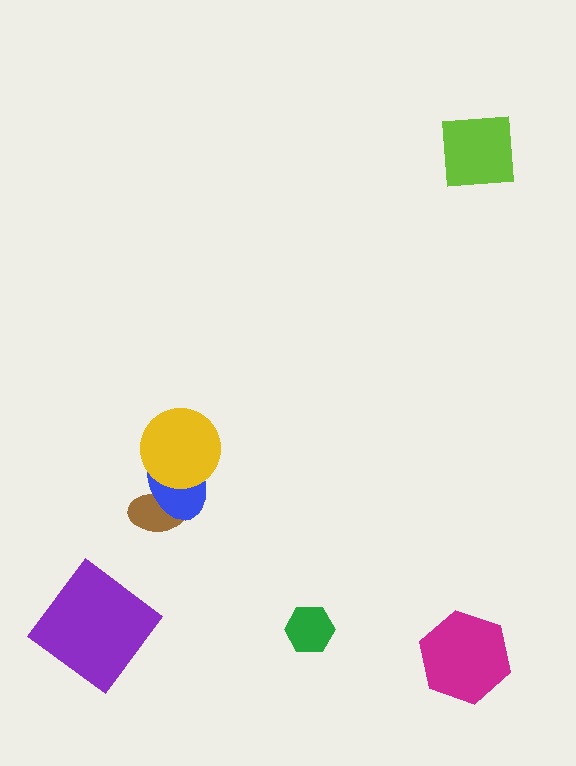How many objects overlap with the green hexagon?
0 objects overlap with the green hexagon.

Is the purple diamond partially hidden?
No, no other shape covers it.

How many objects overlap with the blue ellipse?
2 objects overlap with the blue ellipse.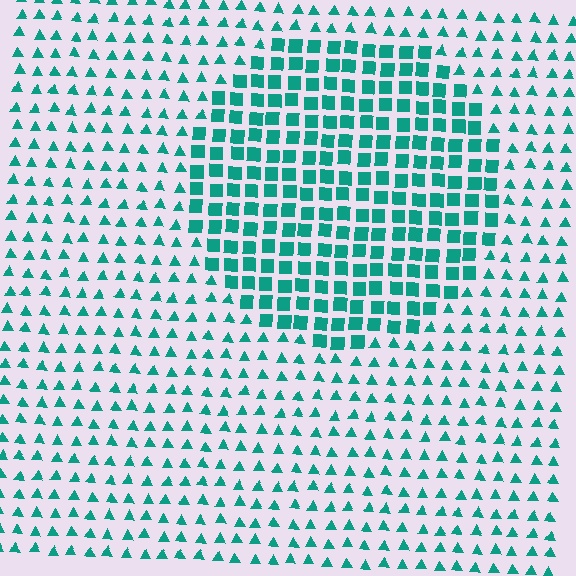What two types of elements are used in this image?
The image uses squares inside the circle region and triangles outside it.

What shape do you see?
I see a circle.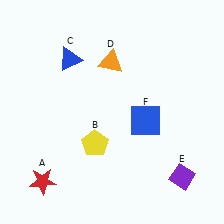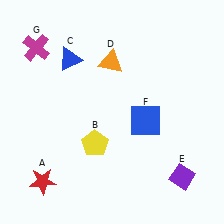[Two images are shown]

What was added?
A magenta cross (G) was added in Image 2.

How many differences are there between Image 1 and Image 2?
There is 1 difference between the two images.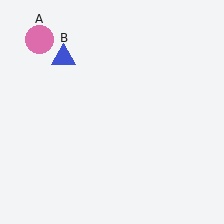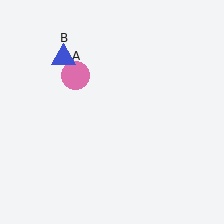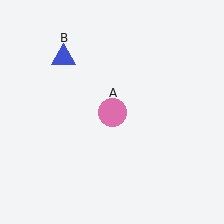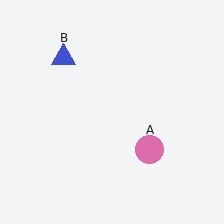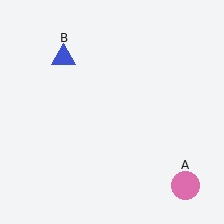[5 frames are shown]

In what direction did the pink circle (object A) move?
The pink circle (object A) moved down and to the right.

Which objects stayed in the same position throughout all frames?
Blue triangle (object B) remained stationary.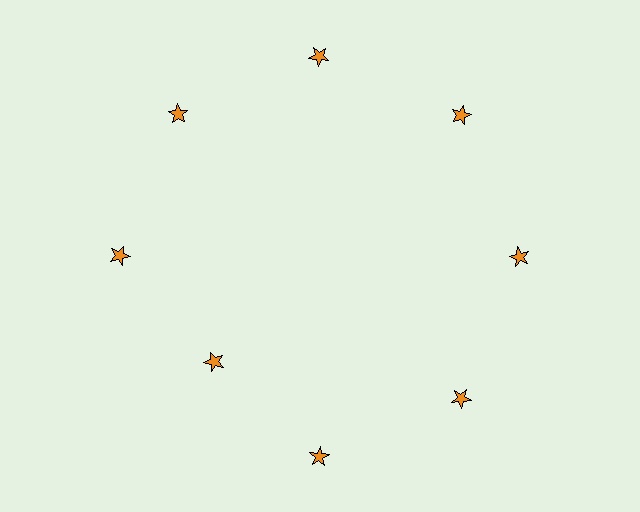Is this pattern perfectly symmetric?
No. The 8 orange stars are arranged in a ring, but one element near the 8 o'clock position is pulled inward toward the center, breaking the 8-fold rotational symmetry.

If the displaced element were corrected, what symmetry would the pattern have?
It would have 8-fold rotational symmetry — the pattern would map onto itself every 45 degrees.